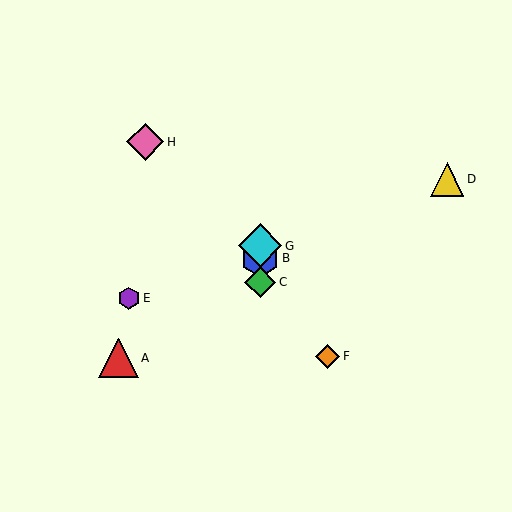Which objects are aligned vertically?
Objects B, C, G are aligned vertically.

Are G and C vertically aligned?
Yes, both are at x≈260.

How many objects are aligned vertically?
3 objects (B, C, G) are aligned vertically.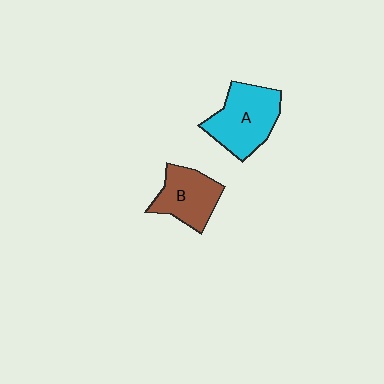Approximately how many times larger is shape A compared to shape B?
Approximately 1.3 times.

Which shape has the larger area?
Shape A (cyan).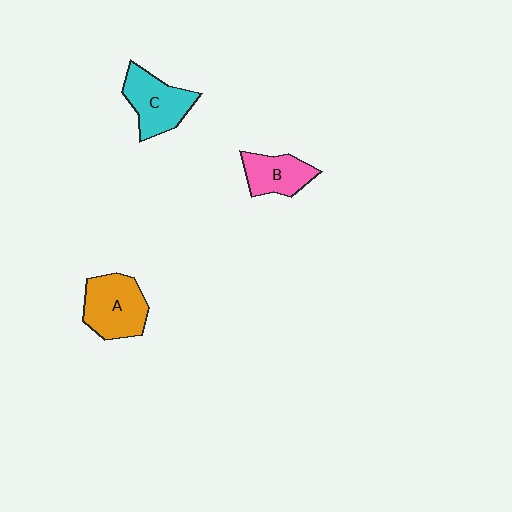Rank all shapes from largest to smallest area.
From largest to smallest: A (orange), C (cyan), B (pink).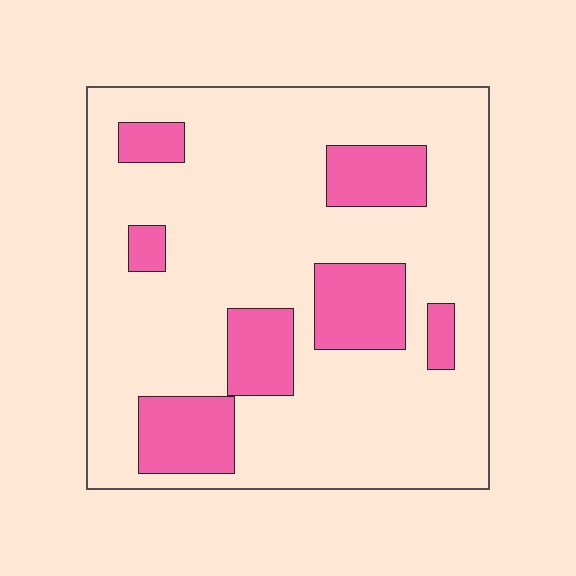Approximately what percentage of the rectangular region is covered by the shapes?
Approximately 20%.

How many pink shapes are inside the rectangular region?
7.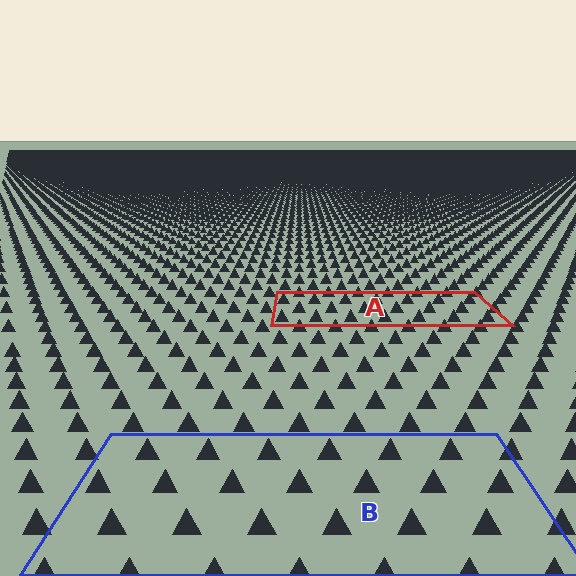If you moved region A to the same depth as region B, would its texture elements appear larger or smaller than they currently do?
They would appear larger. At a closer depth, the same texture elements are projected at a bigger on-screen size.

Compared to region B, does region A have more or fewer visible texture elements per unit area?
Region A has more texture elements per unit area — they are packed more densely because it is farther away.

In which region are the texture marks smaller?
The texture marks are smaller in region A, because it is farther away.